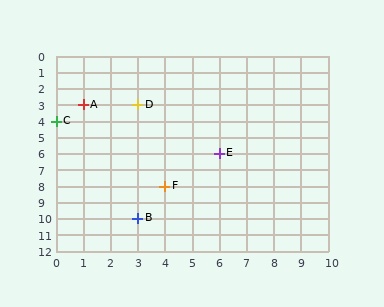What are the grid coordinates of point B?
Point B is at grid coordinates (3, 10).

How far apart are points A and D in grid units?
Points A and D are 2 columns apart.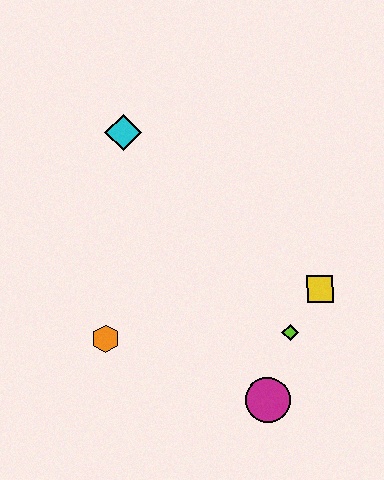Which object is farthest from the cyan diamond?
The magenta circle is farthest from the cyan diamond.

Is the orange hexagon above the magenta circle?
Yes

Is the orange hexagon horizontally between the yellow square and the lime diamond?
No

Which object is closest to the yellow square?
The lime diamond is closest to the yellow square.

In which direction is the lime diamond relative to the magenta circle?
The lime diamond is above the magenta circle.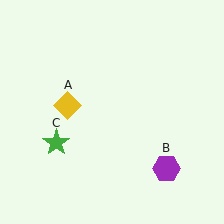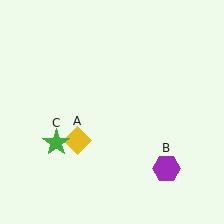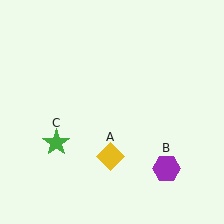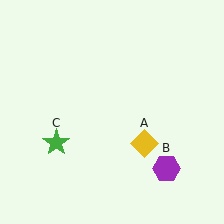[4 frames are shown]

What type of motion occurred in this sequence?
The yellow diamond (object A) rotated counterclockwise around the center of the scene.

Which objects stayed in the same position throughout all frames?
Purple hexagon (object B) and green star (object C) remained stationary.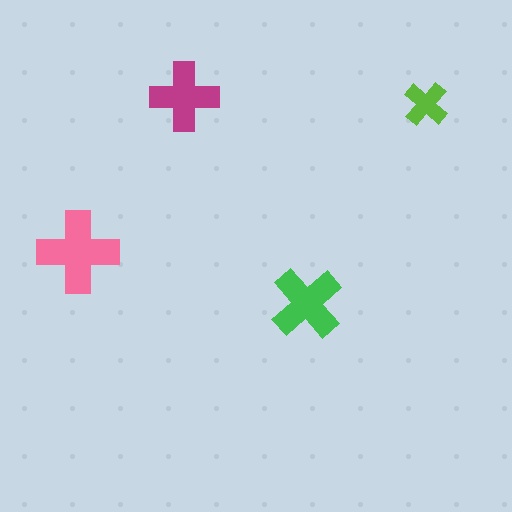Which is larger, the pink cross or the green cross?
The pink one.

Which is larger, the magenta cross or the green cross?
The green one.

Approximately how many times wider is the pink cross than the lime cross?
About 2 times wider.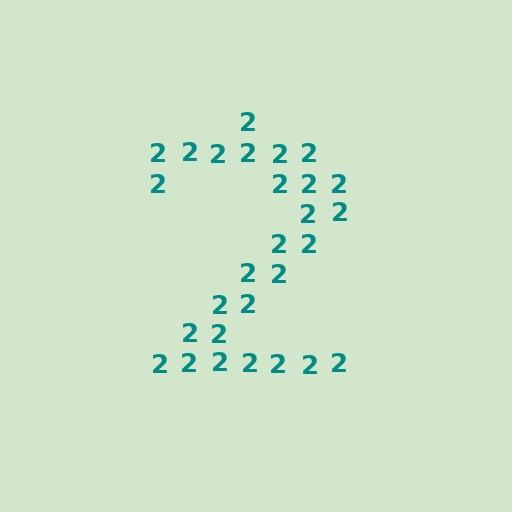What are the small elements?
The small elements are digit 2's.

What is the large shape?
The large shape is the digit 2.